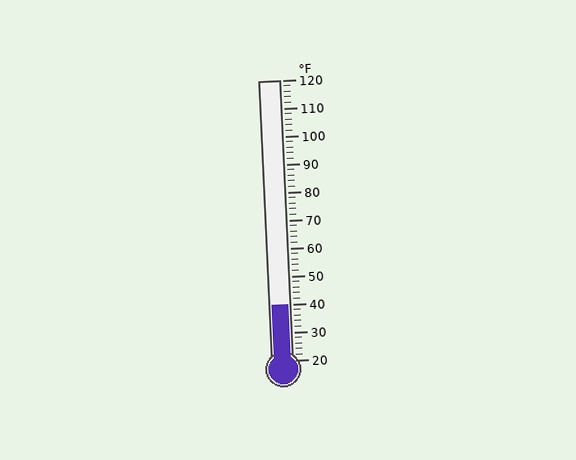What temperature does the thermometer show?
The thermometer shows approximately 40°F.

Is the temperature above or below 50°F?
The temperature is below 50°F.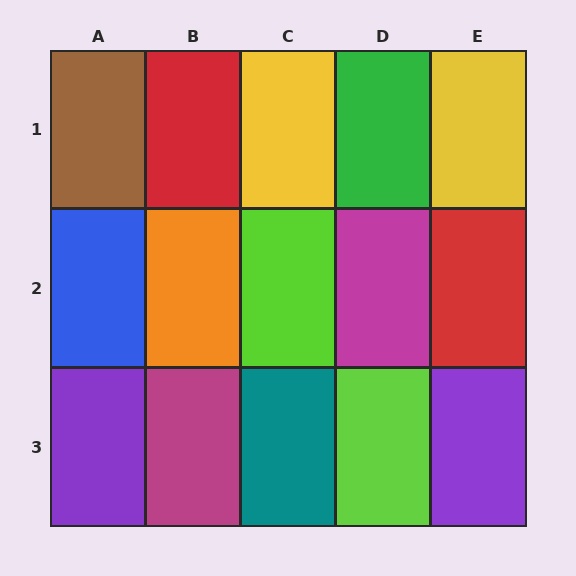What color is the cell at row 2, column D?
Magenta.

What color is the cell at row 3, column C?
Teal.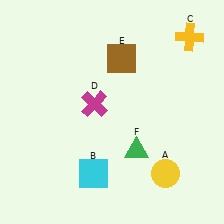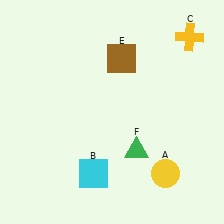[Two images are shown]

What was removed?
The magenta cross (D) was removed in Image 2.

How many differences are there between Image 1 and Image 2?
There is 1 difference between the two images.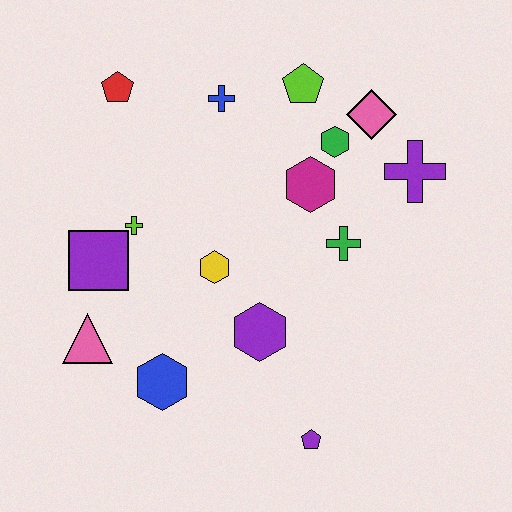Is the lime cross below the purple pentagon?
No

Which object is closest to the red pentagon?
The blue cross is closest to the red pentagon.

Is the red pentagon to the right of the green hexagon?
No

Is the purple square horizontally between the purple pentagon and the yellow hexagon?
No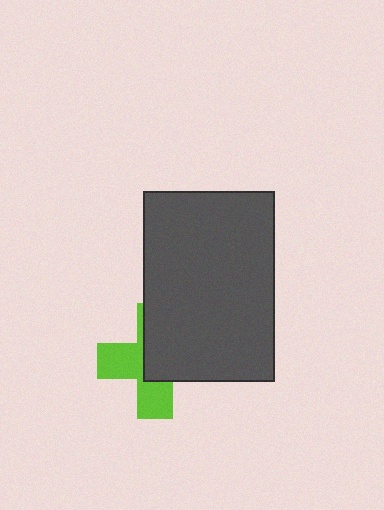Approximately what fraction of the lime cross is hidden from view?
Roughly 54% of the lime cross is hidden behind the dark gray rectangle.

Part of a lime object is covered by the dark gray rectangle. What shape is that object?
It is a cross.